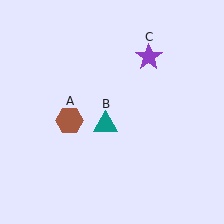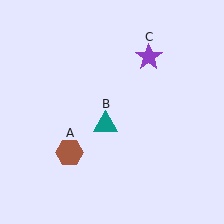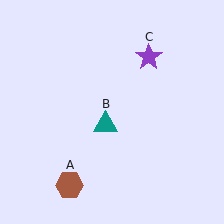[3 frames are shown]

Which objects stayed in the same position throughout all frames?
Teal triangle (object B) and purple star (object C) remained stationary.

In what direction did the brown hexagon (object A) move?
The brown hexagon (object A) moved down.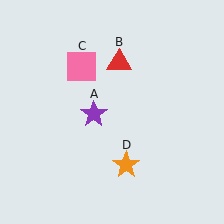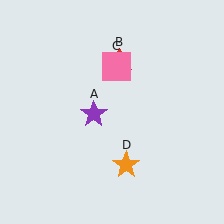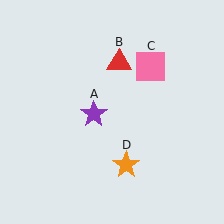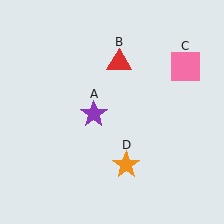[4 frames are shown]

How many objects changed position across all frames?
1 object changed position: pink square (object C).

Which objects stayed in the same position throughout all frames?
Purple star (object A) and red triangle (object B) and orange star (object D) remained stationary.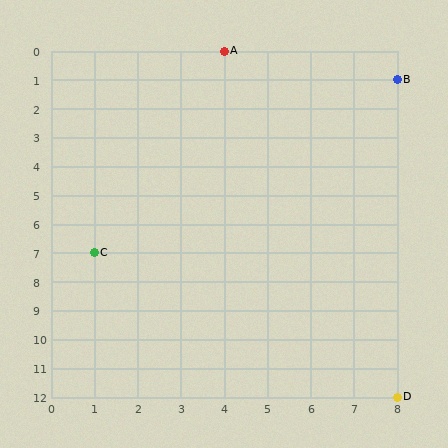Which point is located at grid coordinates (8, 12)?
Point D is at (8, 12).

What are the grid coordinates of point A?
Point A is at grid coordinates (4, 0).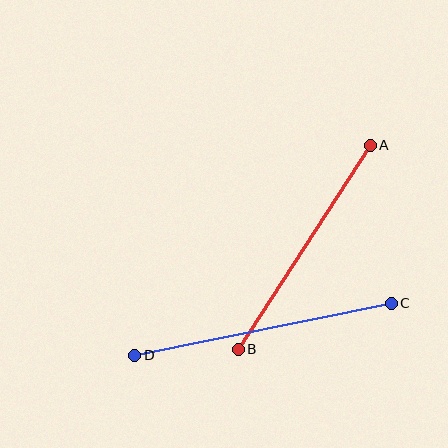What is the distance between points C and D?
The distance is approximately 262 pixels.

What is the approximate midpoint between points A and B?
The midpoint is at approximately (304, 247) pixels.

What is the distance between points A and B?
The distance is approximately 243 pixels.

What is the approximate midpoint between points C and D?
The midpoint is at approximately (263, 329) pixels.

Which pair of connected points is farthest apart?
Points C and D are farthest apart.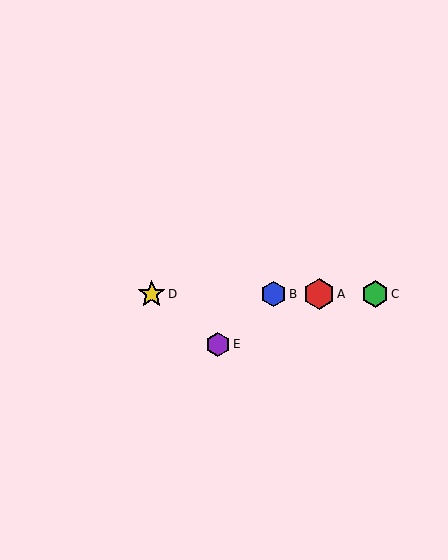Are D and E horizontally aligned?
No, D is at y≈294 and E is at y≈344.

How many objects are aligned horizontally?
4 objects (A, B, C, D) are aligned horizontally.